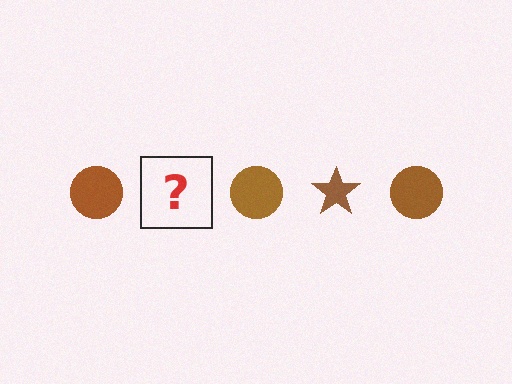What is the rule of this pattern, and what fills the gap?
The rule is that the pattern cycles through circle, star shapes in brown. The gap should be filled with a brown star.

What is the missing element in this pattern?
The missing element is a brown star.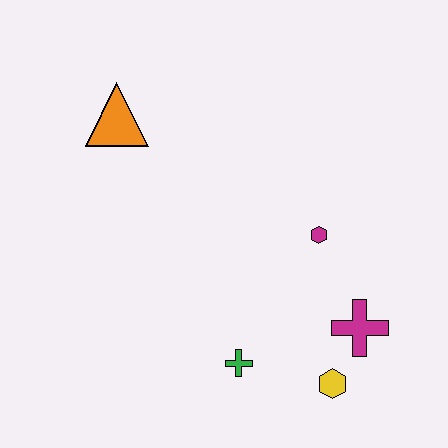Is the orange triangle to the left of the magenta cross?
Yes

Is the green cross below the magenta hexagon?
Yes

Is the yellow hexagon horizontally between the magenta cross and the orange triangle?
Yes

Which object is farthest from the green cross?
The orange triangle is farthest from the green cross.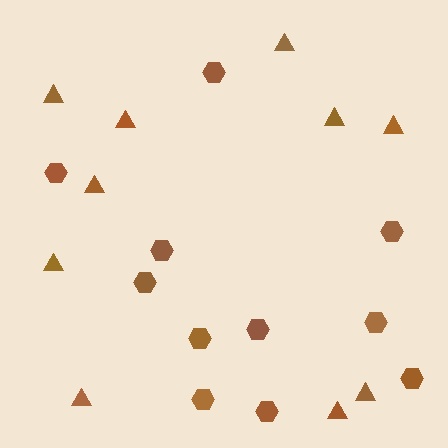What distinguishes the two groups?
There are 2 groups: one group of hexagons (11) and one group of triangles (10).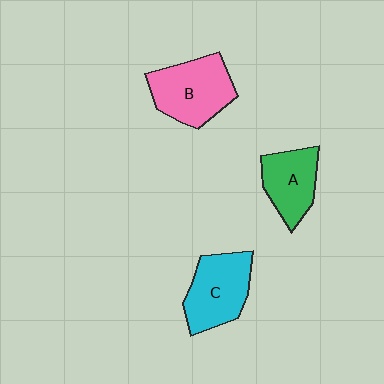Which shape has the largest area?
Shape B (pink).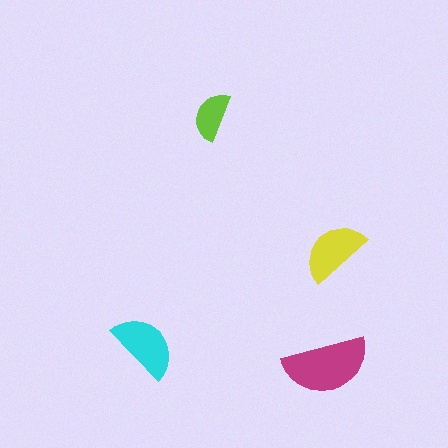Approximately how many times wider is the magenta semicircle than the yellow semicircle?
About 1.5 times wider.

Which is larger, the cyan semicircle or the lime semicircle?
The cyan one.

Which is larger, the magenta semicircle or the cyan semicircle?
The magenta one.